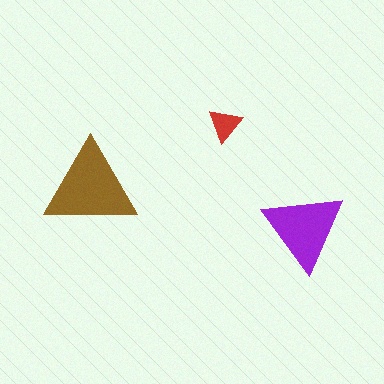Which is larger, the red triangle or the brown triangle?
The brown one.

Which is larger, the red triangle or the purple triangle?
The purple one.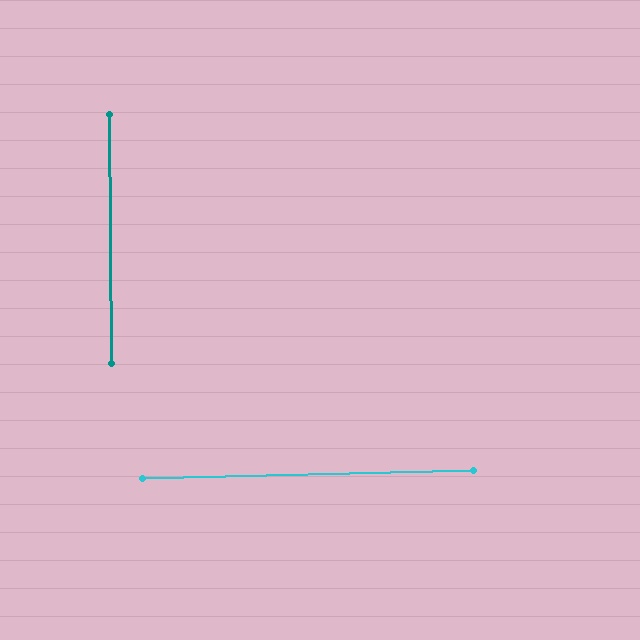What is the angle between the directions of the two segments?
Approximately 89 degrees.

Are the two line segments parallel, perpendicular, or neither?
Perpendicular — they meet at approximately 89°.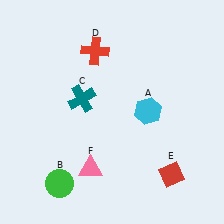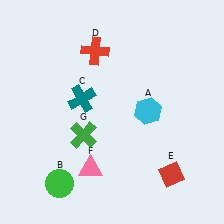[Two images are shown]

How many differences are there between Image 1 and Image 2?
There is 1 difference between the two images.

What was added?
A green cross (G) was added in Image 2.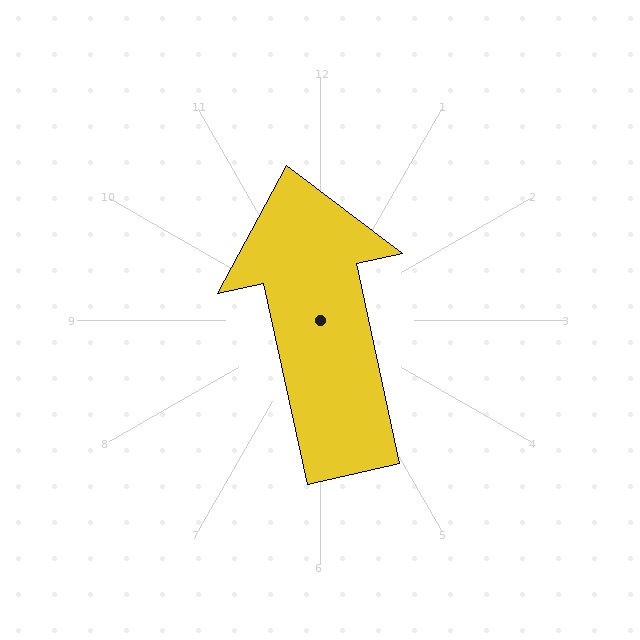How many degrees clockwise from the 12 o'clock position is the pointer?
Approximately 348 degrees.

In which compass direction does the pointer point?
North.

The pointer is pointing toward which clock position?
Roughly 12 o'clock.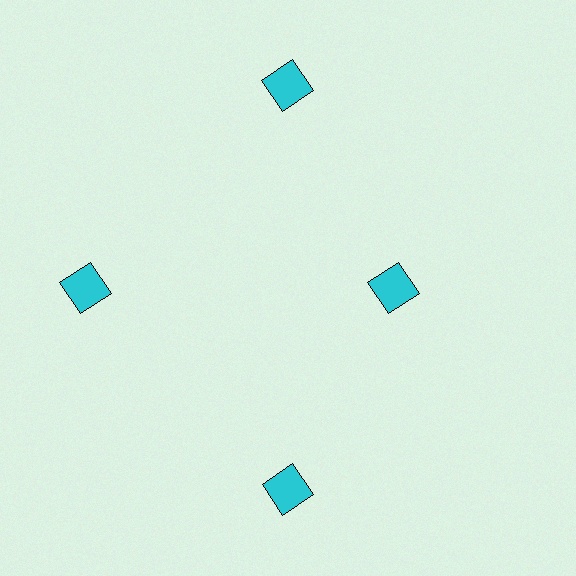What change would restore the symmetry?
The symmetry would be restored by moving it outward, back onto the ring so that all 4 squares sit at equal angles and equal distance from the center.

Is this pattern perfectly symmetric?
No. The 4 cyan squares are arranged in a ring, but one element near the 3 o'clock position is pulled inward toward the center, breaking the 4-fold rotational symmetry.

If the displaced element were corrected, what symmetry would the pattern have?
It would have 4-fold rotational symmetry — the pattern would map onto itself every 90 degrees.